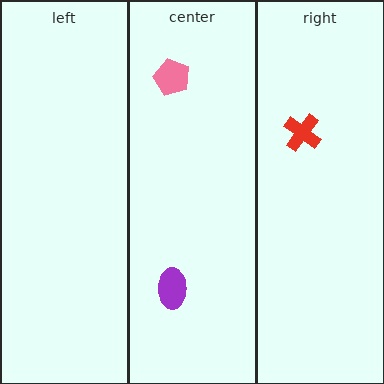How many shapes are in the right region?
1.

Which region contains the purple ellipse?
The center region.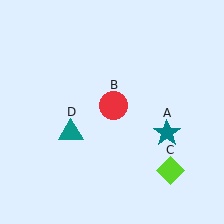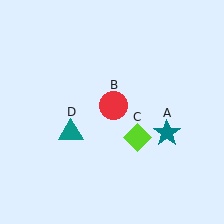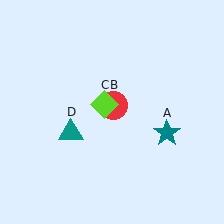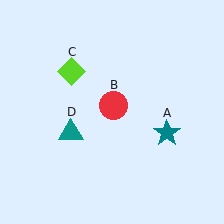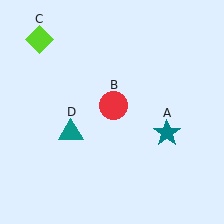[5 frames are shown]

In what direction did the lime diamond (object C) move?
The lime diamond (object C) moved up and to the left.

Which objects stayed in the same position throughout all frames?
Teal star (object A) and red circle (object B) and teal triangle (object D) remained stationary.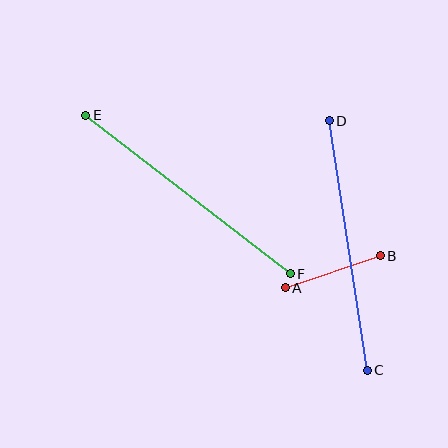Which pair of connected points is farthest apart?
Points E and F are farthest apart.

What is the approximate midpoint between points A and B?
The midpoint is at approximately (333, 272) pixels.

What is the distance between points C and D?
The distance is approximately 252 pixels.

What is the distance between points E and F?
The distance is approximately 259 pixels.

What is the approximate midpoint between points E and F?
The midpoint is at approximately (188, 194) pixels.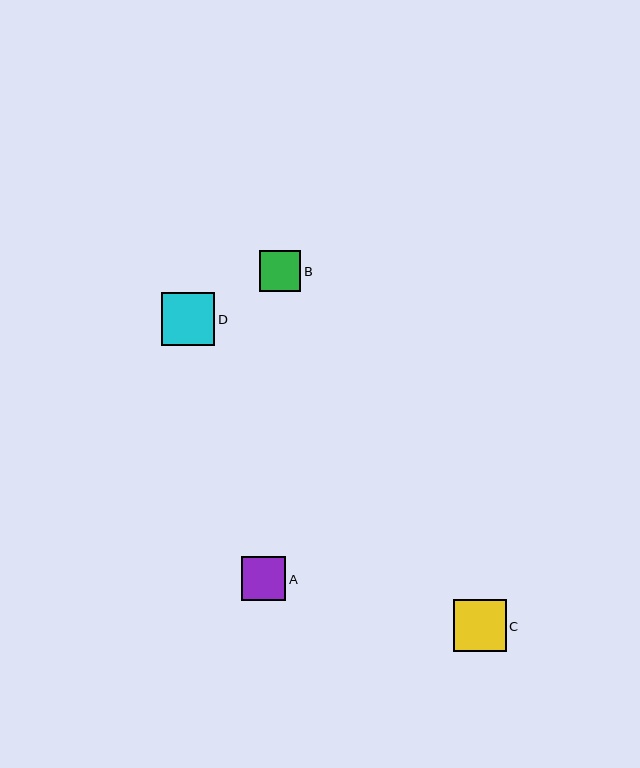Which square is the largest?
Square D is the largest with a size of approximately 53 pixels.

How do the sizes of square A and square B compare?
Square A and square B are approximately the same size.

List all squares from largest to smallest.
From largest to smallest: D, C, A, B.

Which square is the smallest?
Square B is the smallest with a size of approximately 41 pixels.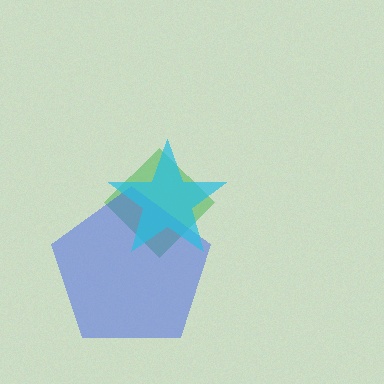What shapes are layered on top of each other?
The layered shapes are: a green diamond, a blue pentagon, a cyan star.